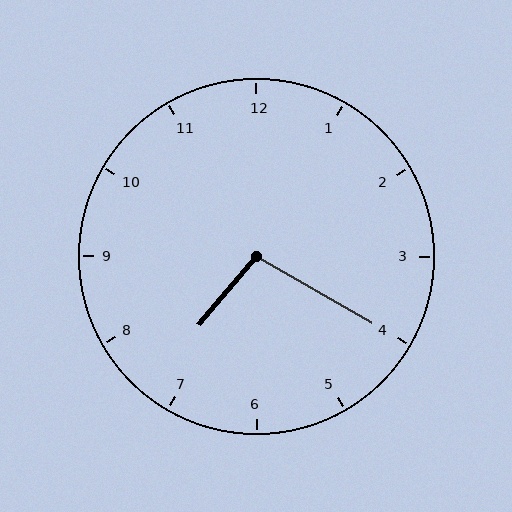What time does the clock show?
7:20.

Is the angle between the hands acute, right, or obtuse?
It is obtuse.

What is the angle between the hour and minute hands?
Approximately 100 degrees.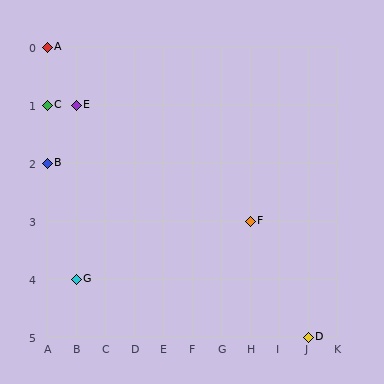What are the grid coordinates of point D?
Point D is at grid coordinates (J, 5).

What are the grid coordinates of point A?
Point A is at grid coordinates (A, 0).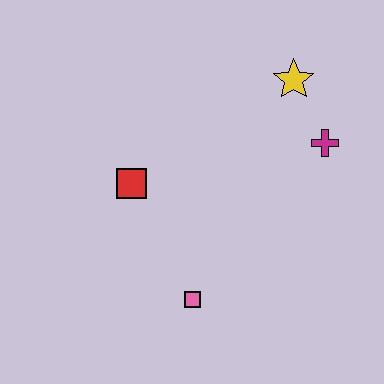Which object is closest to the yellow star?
The magenta cross is closest to the yellow star.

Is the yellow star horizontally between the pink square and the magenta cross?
Yes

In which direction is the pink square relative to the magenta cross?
The pink square is below the magenta cross.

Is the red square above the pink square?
Yes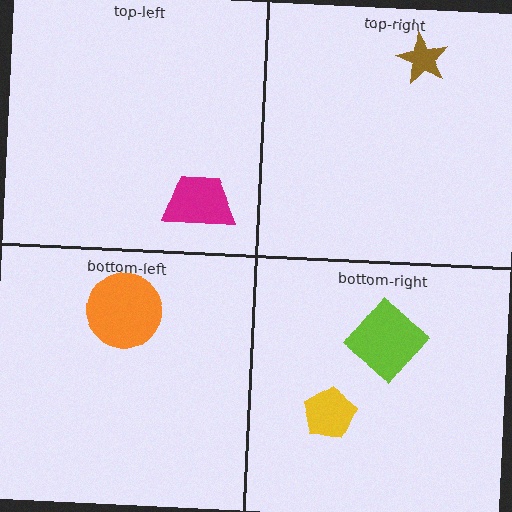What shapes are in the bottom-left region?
The orange circle.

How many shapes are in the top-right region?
1.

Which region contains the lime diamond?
The bottom-right region.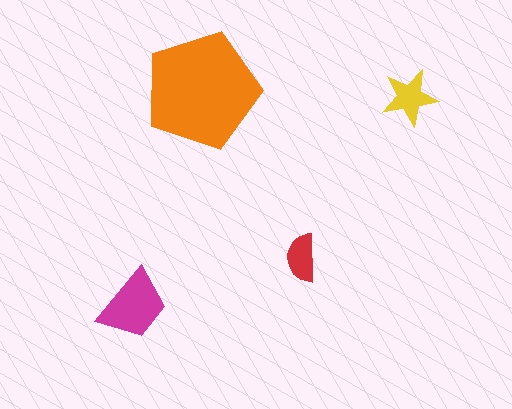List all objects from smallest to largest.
The red semicircle, the yellow star, the magenta trapezoid, the orange pentagon.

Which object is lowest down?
The magenta trapezoid is bottommost.